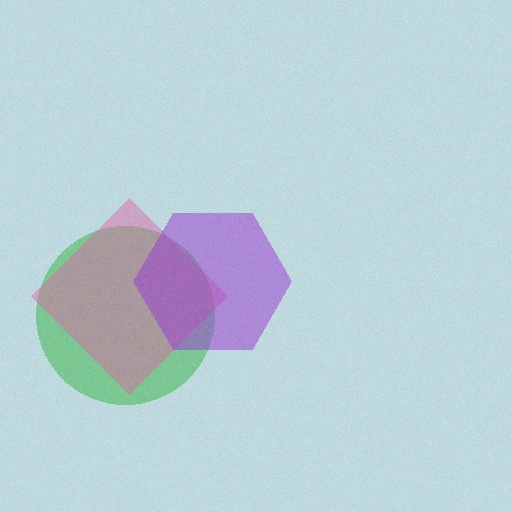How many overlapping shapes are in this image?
There are 3 overlapping shapes in the image.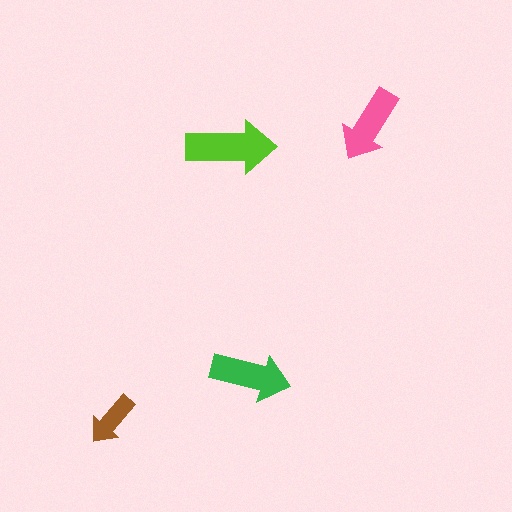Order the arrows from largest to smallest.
the lime one, the green one, the pink one, the brown one.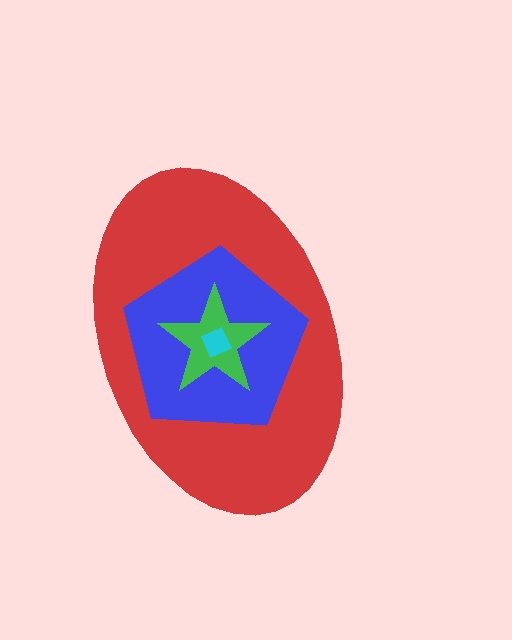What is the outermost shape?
The red ellipse.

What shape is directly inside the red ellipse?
The blue pentagon.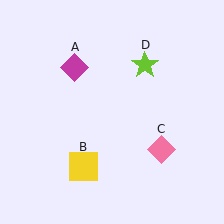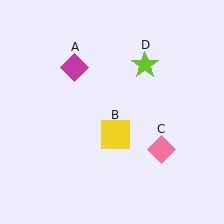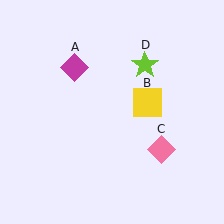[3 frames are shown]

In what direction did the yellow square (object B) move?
The yellow square (object B) moved up and to the right.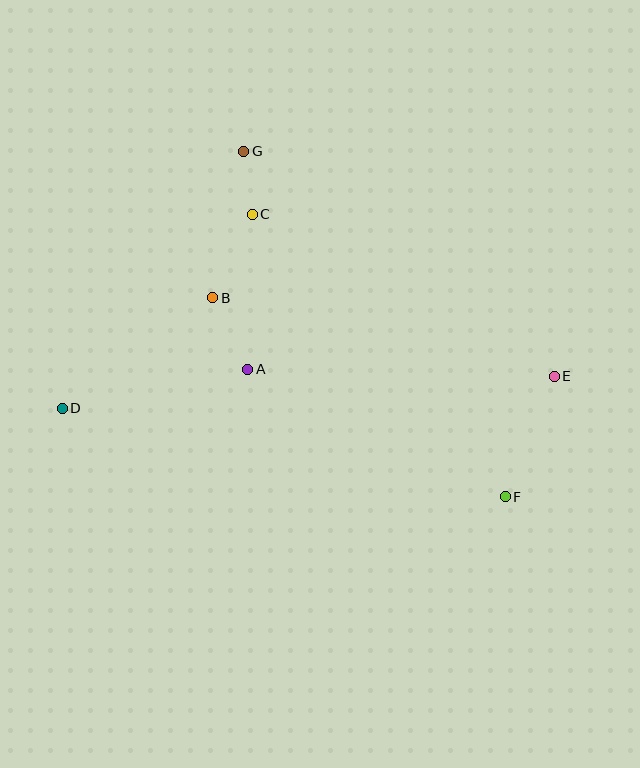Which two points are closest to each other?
Points C and G are closest to each other.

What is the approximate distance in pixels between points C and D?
The distance between C and D is approximately 272 pixels.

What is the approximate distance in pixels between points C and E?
The distance between C and E is approximately 343 pixels.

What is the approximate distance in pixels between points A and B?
The distance between A and B is approximately 80 pixels.